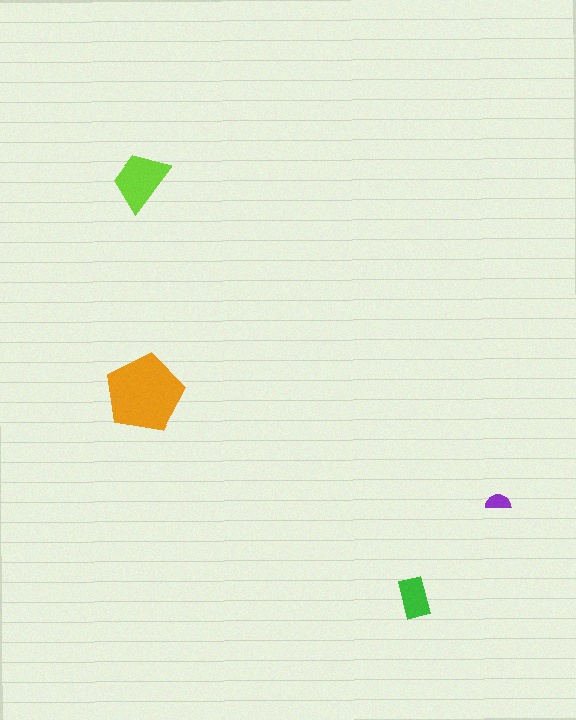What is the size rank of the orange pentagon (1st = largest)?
1st.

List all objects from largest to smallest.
The orange pentagon, the lime trapezoid, the green rectangle, the purple semicircle.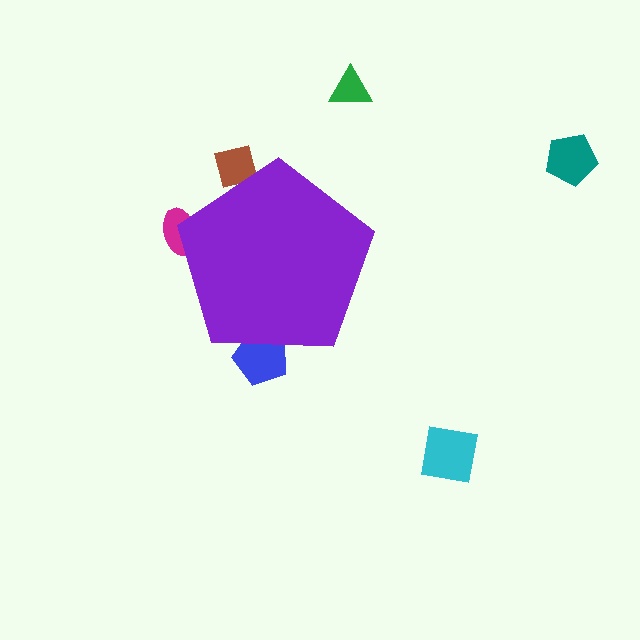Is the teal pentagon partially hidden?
No, the teal pentagon is fully visible.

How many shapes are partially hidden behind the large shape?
3 shapes are partially hidden.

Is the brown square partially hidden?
Yes, the brown square is partially hidden behind the purple pentagon.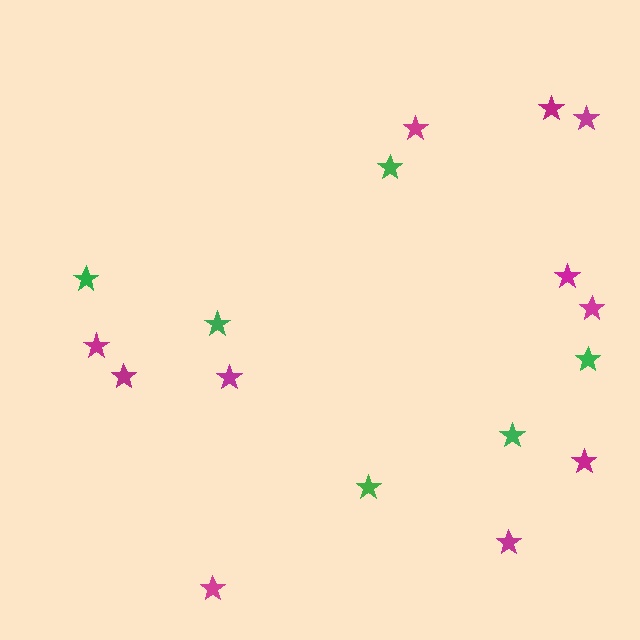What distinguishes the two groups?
There are 2 groups: one group of green stars (6) and one group of magenta stars (11).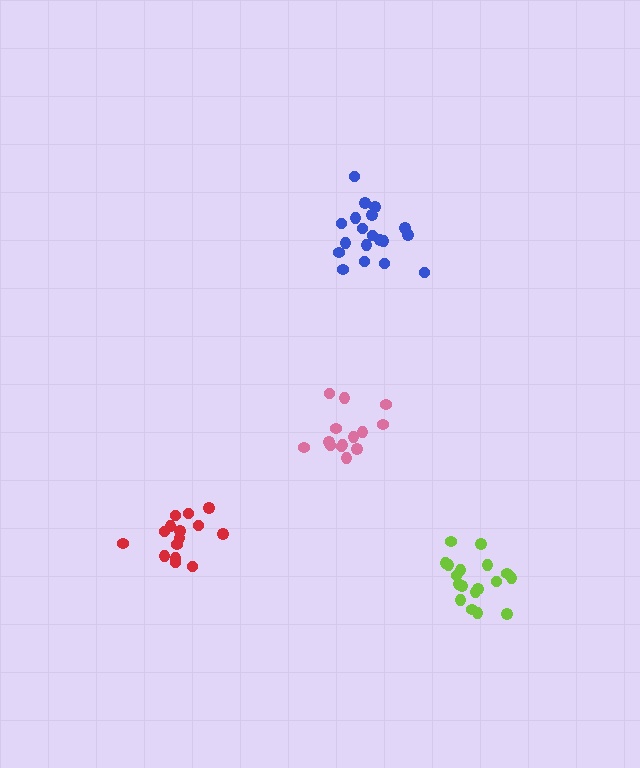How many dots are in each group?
Group 1: 19 dots, Group 2: 15 dots, Group 3: 18 dots, Group 4: 14 dots (66 total).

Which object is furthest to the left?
The red cluster is leftmost.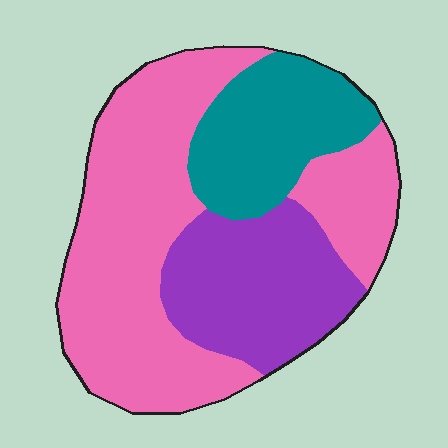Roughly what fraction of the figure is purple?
Purple covers around 25% of the figure.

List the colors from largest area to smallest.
From largest to smallest: pink, purple, teal.